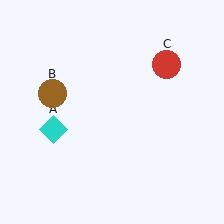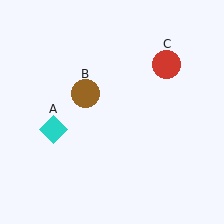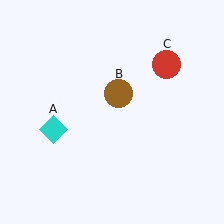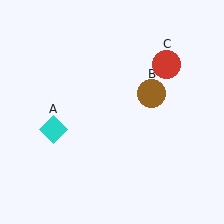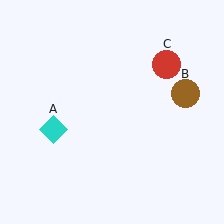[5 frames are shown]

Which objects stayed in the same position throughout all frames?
Cyan diamond (object A) and red circle (object C) remained stationary.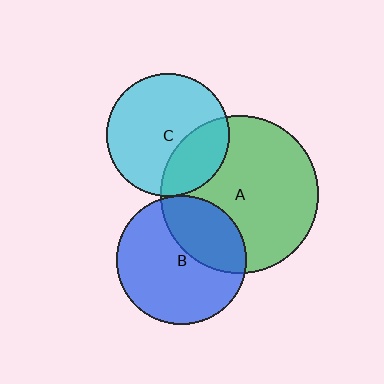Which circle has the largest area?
Circle A (green).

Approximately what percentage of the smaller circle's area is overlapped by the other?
Approximately 30%.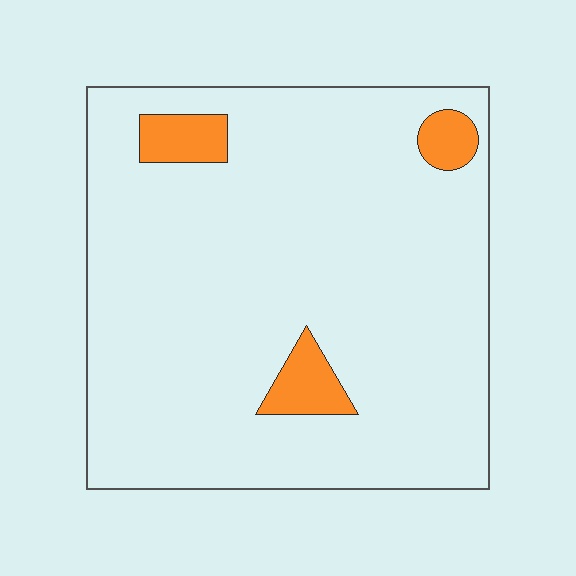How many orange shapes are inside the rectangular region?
3.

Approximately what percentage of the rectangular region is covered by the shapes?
Approximately 5%.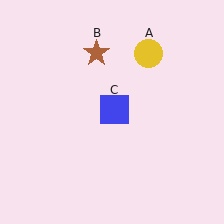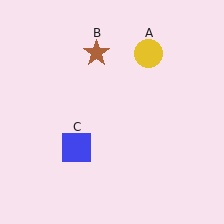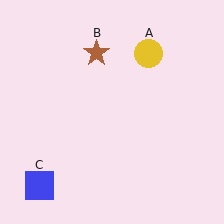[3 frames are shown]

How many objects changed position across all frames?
1 object changed position: blue square (object C).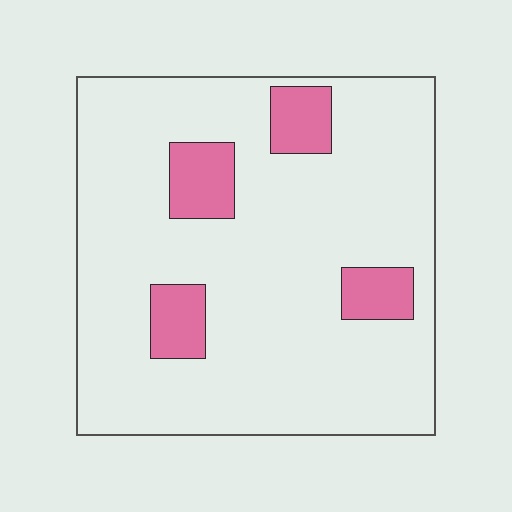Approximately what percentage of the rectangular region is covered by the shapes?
Approximately 15%.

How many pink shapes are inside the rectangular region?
4.